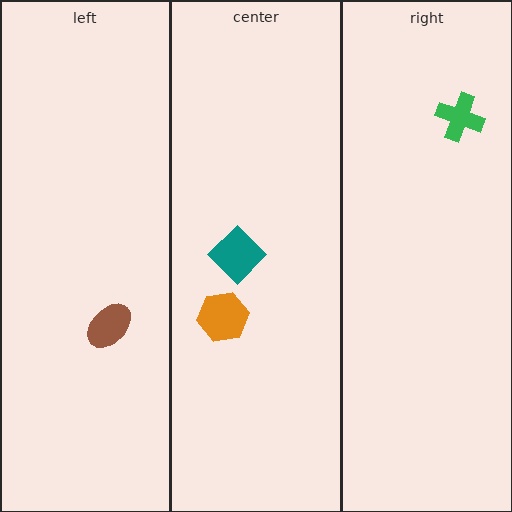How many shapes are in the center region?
2.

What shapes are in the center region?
The orange hexagon, the teal diamond.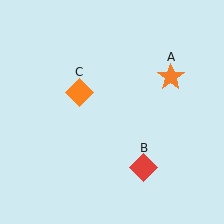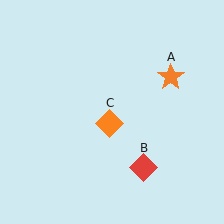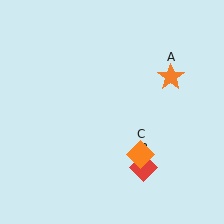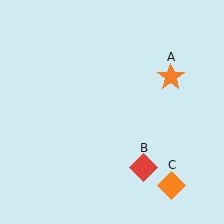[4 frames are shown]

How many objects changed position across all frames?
1 object changed position: orange diamond (object C).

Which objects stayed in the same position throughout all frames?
Orange star (object A) and red diamond (object B) remained stationary.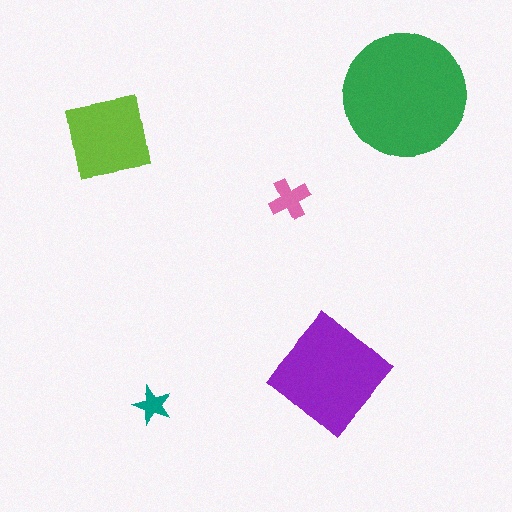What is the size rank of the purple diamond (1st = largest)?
2nd.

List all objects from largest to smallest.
The green circle, the purple diamond, the lime square, the pink cross, the teal star.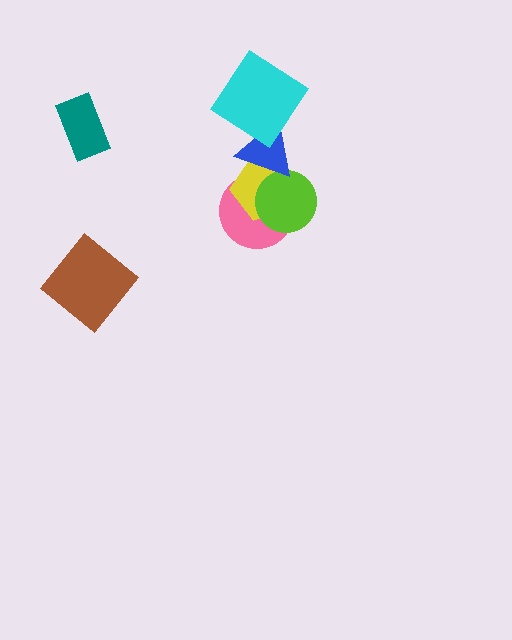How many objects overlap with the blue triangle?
4 objects overlap with the blue triangle.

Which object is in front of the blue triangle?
The cyan diamond is in front of the blue triangle.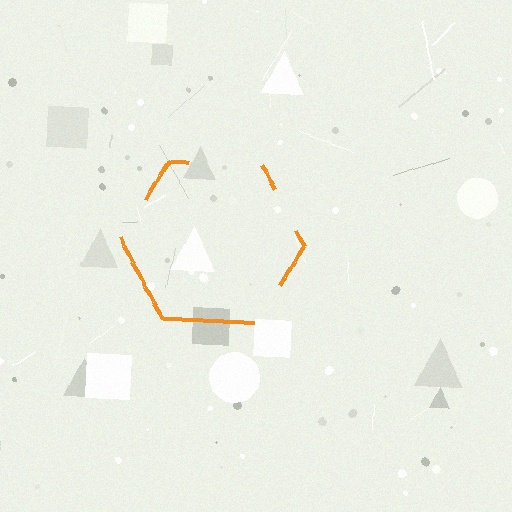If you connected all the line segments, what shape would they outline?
They would outline a hexagon.